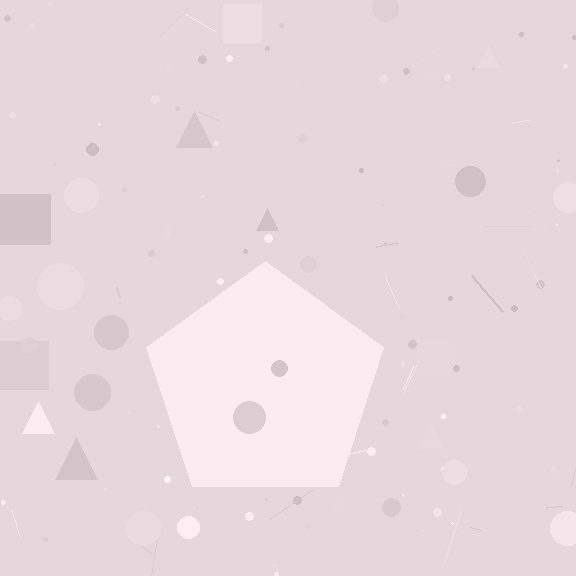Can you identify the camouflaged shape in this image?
The camouflaged shape is a pentagon.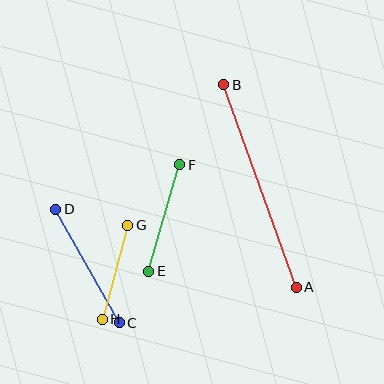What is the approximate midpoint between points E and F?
The midpoint is at approximately (164, 218) pixels.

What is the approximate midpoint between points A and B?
The midpoint is at approximately (260, 186) pixels.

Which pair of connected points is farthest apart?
Points A and B are farthest apart.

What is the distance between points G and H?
The distance is approximately 97 pixels.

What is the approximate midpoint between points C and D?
The midpoint is at approximately (87, 266) pixels.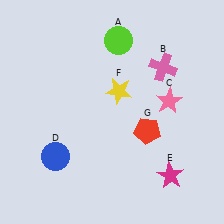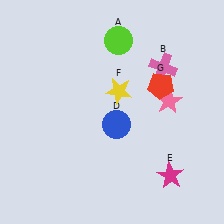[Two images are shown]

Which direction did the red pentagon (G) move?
The red pentagon (G) moved up.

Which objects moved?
The objects that moved are: the blue circle (D), the red pentagon (G).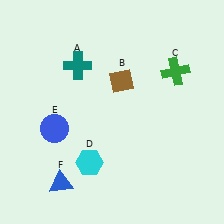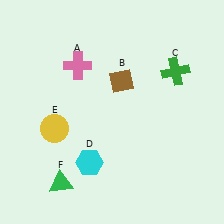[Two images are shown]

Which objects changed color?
A changed from teal to pink. E changed from blue to yellow. F changed from blue to green.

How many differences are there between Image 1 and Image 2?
There are 3 differences between the two images.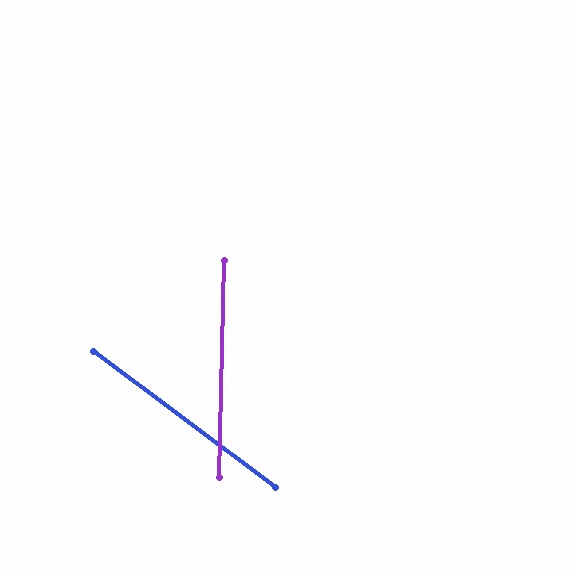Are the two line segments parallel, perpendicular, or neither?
Neither parallel nor perpendicular — they differ by about 54°.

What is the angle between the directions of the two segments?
Approximately 54 degrees.